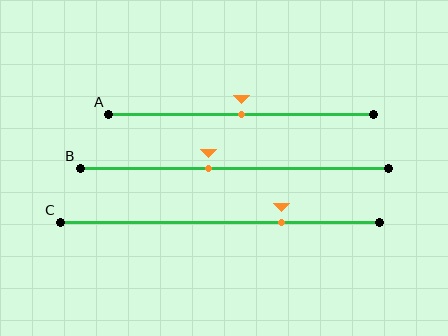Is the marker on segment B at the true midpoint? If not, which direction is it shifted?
No, the marker on segment B is shifted to the left by about 8% of the segment length.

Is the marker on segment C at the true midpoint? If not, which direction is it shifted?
No, the marker on segment C is shifted to the right by about 19% of the segment length.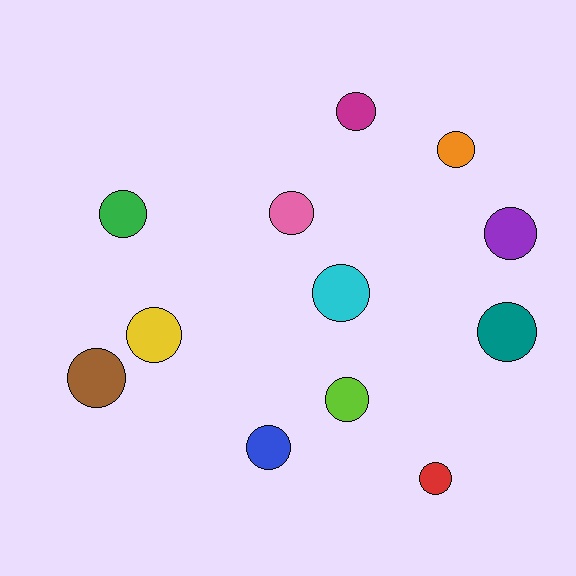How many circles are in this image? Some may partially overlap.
There are 12 circles.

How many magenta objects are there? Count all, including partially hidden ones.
There is 1 magenta object.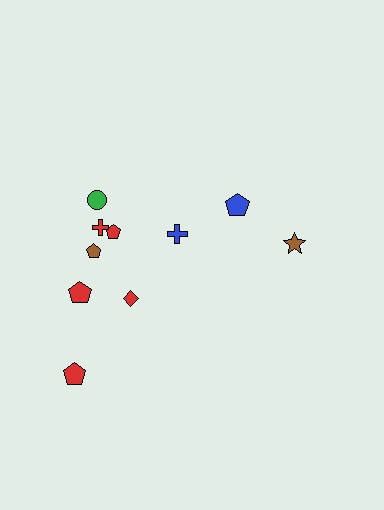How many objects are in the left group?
There are 7 objects.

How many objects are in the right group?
There are 3 objects.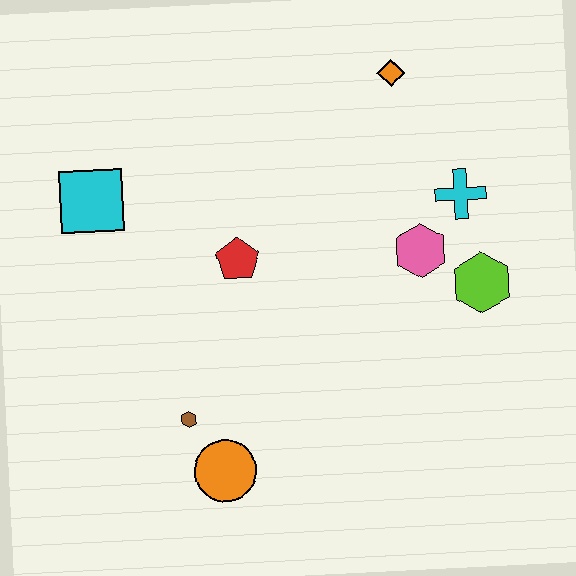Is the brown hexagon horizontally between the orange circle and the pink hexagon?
No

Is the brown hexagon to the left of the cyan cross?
Yes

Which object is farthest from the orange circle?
The orange diamond is farthest from the orange circle.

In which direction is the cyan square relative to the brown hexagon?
The cyan square is above the brown hexagon.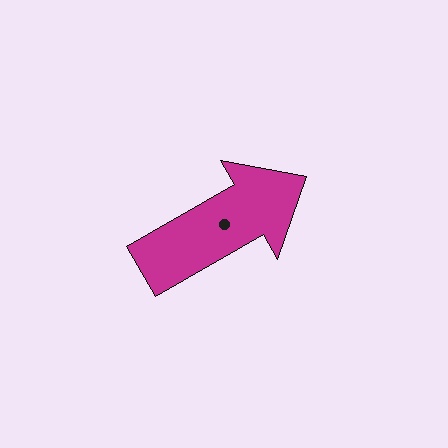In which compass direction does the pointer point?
Northeast.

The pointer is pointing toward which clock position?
Roughly 2 o'clock.